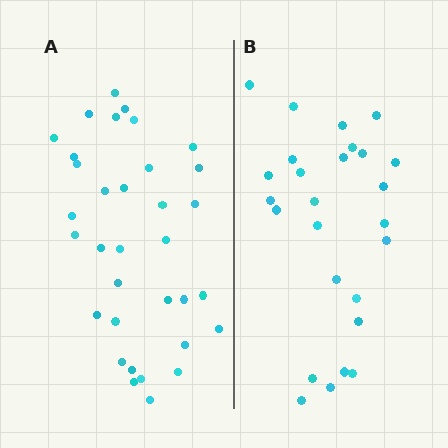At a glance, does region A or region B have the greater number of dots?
Region A (the left region) has more dots.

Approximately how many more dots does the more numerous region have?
Region A has roughly 8 or so more dots than region B.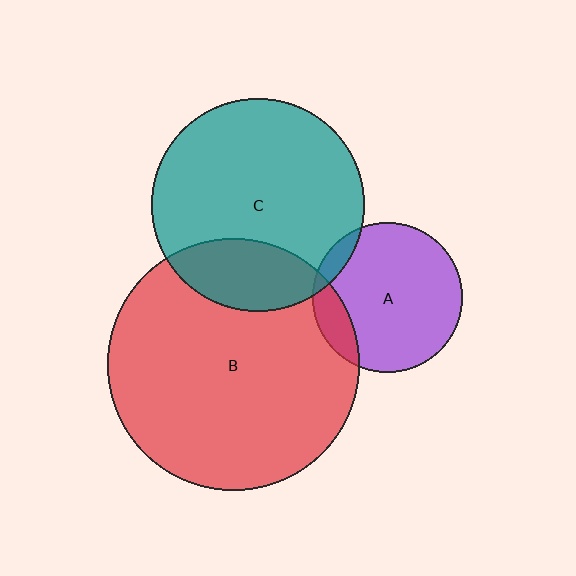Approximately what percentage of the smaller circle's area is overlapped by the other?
Approximately 5%.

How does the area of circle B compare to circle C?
Approximately 1.4 times.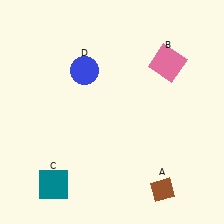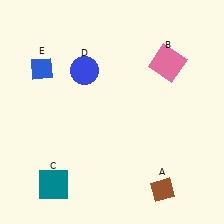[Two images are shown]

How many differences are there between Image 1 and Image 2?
There is 1 difference between the two images.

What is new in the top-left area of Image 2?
A blue diamond (E) was added in the top-left area of Image 2.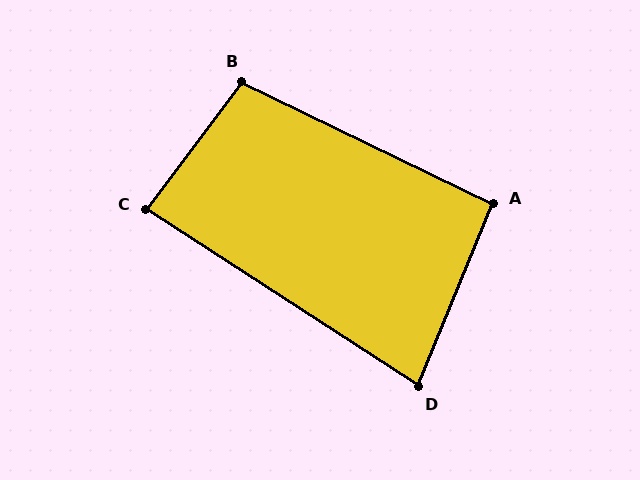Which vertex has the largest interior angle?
B, at approximately 101 degrees.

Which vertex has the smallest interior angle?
D, at approximately 79 degrees.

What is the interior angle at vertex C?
Approximately 86 degrees (approximately right).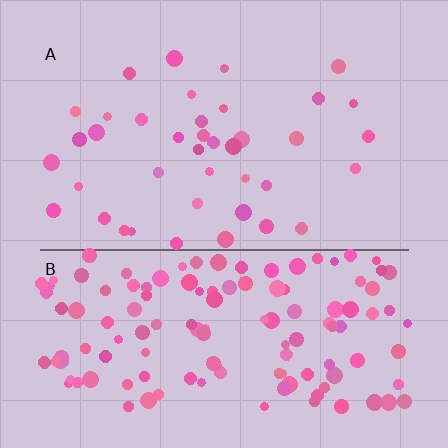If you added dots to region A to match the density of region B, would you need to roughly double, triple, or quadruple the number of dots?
Approximately triple.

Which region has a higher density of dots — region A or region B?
B (the bottom).